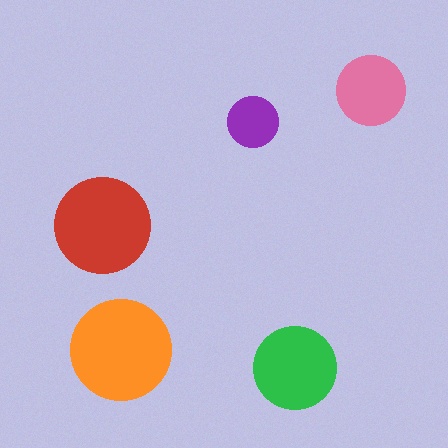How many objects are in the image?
There are 5 objects in the image.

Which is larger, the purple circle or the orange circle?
The orange one.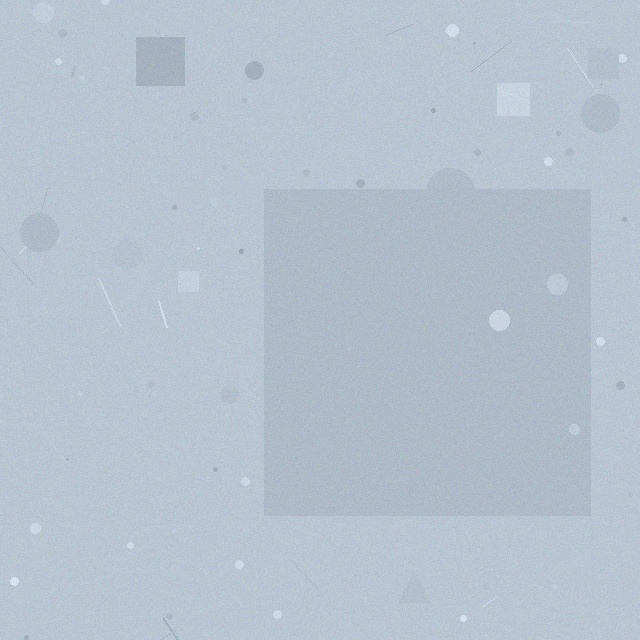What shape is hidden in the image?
A square is hidden in the image.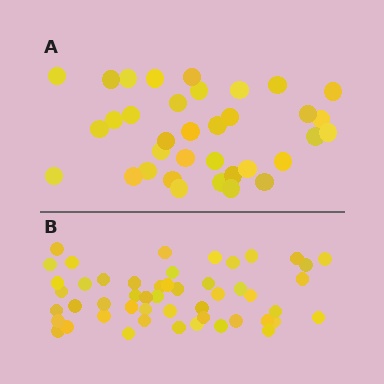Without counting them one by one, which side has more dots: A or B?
Region B (the bottom region) has more dots.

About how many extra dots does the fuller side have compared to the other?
Region B has approximately 15 more dots than region A.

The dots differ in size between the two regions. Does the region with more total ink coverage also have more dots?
No. Region A has more total ink coverage because its dots are larger, but region B actually contains more individual dots. Total area can be misleading — the number of items is what matters here.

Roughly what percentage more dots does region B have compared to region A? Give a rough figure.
About 45% more.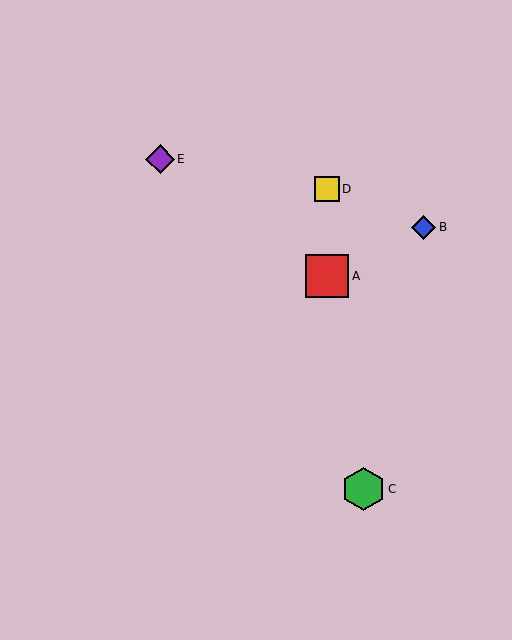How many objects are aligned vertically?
2 objects (A, D) are aligned vertically.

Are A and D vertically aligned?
Yes, both are at x≈327.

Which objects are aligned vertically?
Objects A, D are aligned vertically.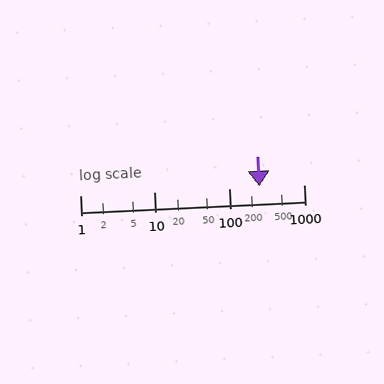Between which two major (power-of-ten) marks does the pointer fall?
The pointer is between 100 and 1000.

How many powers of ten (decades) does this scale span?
The scale spans 3 decades, from 1 to 1000.